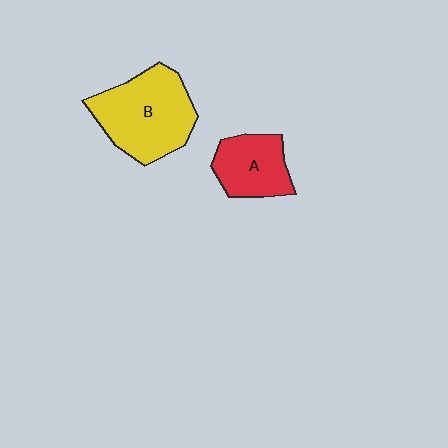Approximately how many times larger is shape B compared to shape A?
Approximately 1.7 times.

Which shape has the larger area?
Shape B (yellow).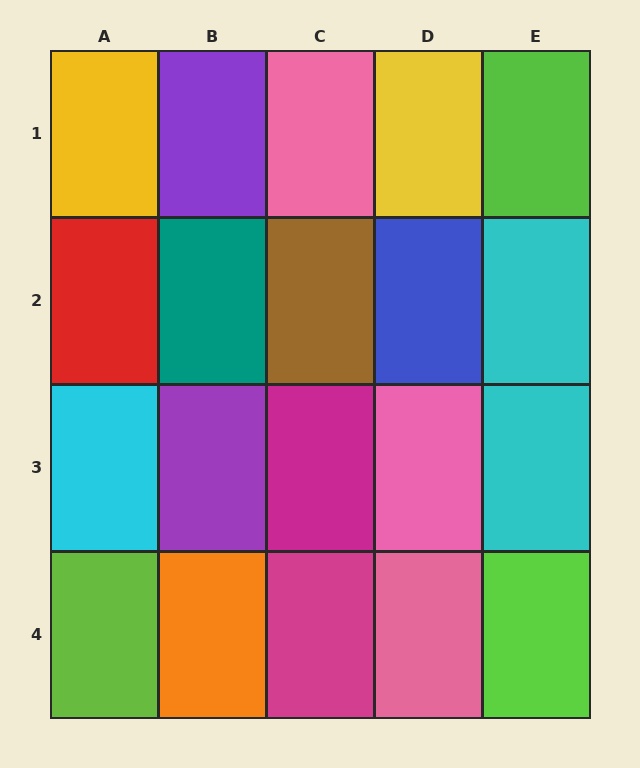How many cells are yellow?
2 cells are yellow.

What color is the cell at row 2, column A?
Red.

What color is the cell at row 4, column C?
Magenta.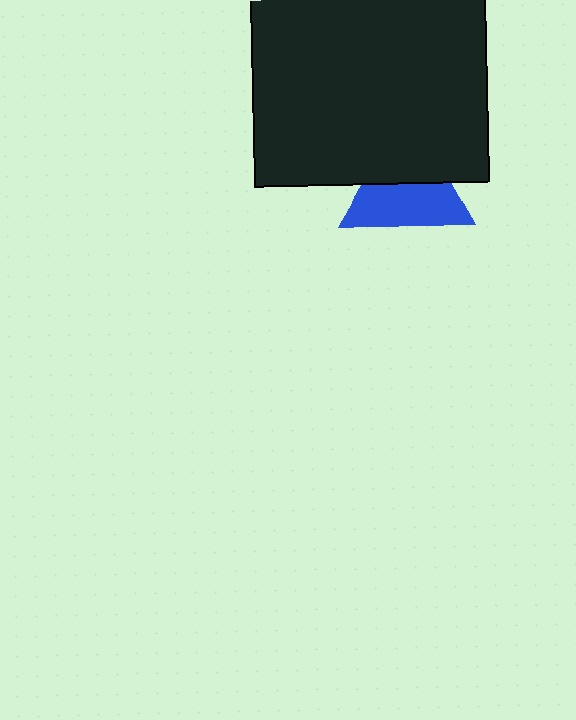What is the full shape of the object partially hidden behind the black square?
The partially hidden object is a blue triangle.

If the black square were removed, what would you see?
You would see the complete blue triangle.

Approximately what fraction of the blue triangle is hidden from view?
Roughly 43% of the blue triangle is hidden behind the black square.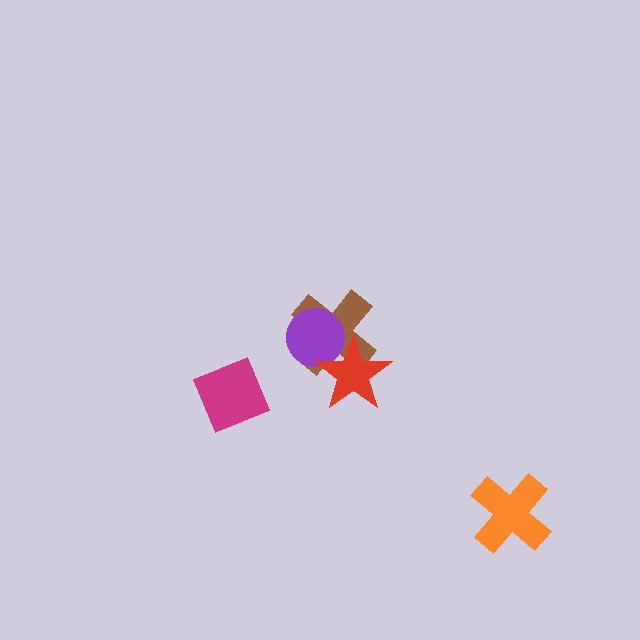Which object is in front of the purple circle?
The red star is in front of the purple circle.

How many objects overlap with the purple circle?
2 objects overlap with the purple circle.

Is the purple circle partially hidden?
Yes, it is partially covered by another shape.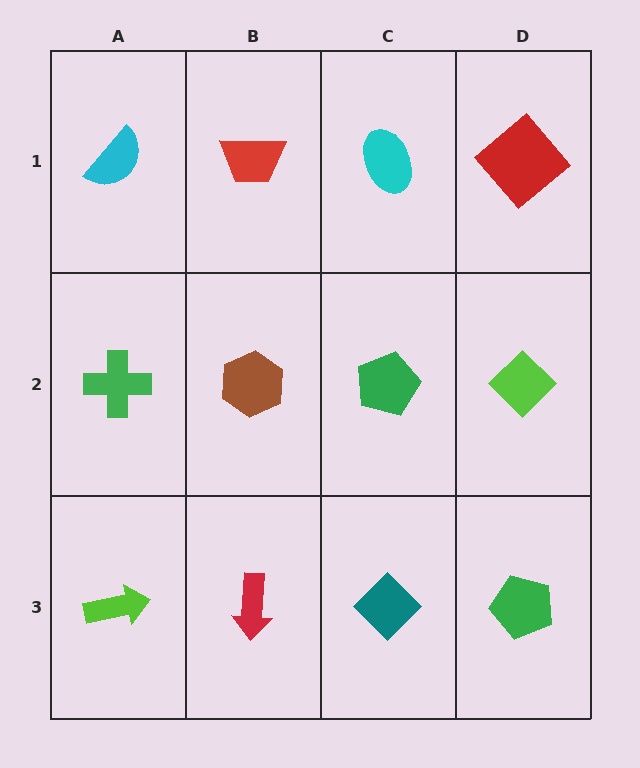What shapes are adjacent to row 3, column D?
A lime diamond (row 2, column D), a teal diamond (row 3, column C).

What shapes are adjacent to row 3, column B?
A brown hexagon (row 2, column B), a lime arrow (row 3, column A), a teal diamond (row 3, column C).